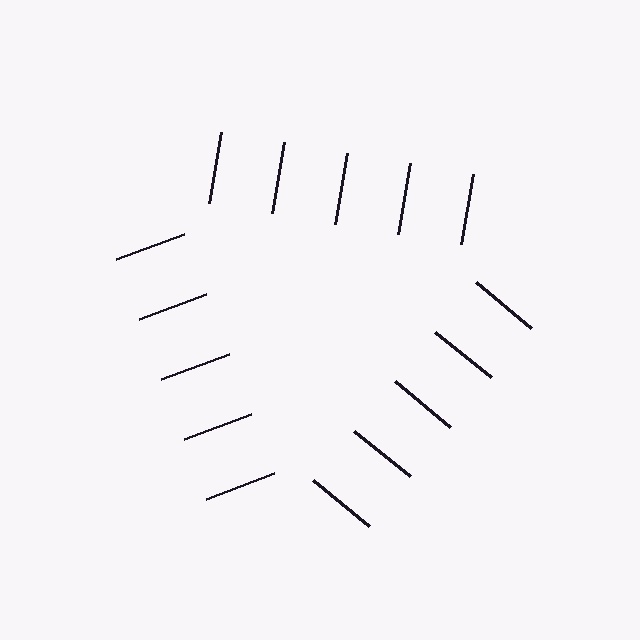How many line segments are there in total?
15 — 5 along each of the 3 edges.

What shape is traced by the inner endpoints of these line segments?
An illusory triangle — the line segments terminate on its edges but no continuous stroke is drawn.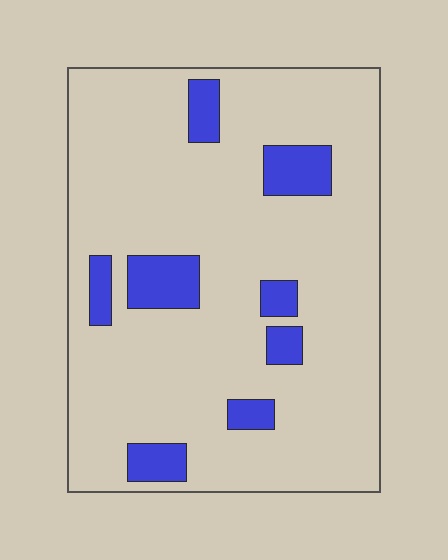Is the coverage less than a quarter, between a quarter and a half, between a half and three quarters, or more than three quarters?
Less than a quarter.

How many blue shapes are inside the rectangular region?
8.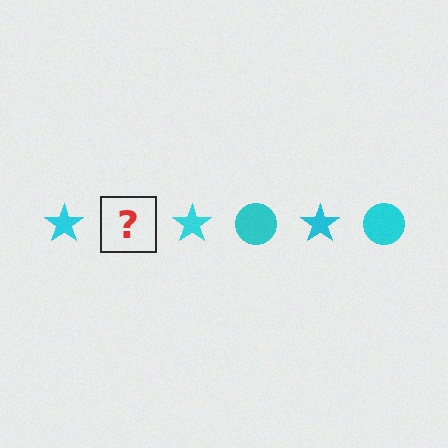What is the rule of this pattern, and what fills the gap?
The rule is that the pattern cycles through star, circle shapes in cyan. The gap should be filled with a cyan circle.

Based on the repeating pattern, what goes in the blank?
The blank should be a cyan circle.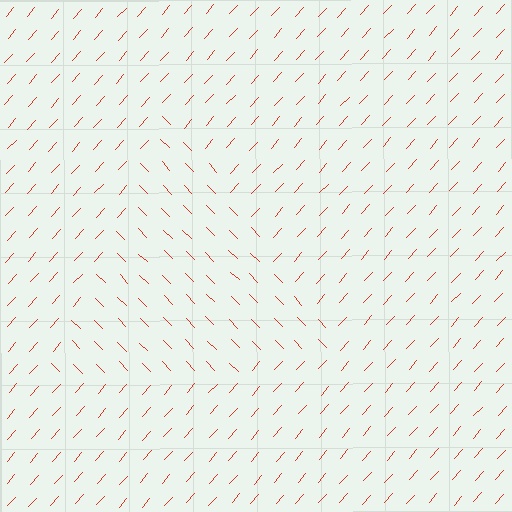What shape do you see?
I see a triangle.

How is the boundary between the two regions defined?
The boundary is defined purely by a change in line orientation (approximately 87 degrees difference). All lines are the same color and thickness.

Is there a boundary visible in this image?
Yes, there is a texture boundary formed by a change in line orientation.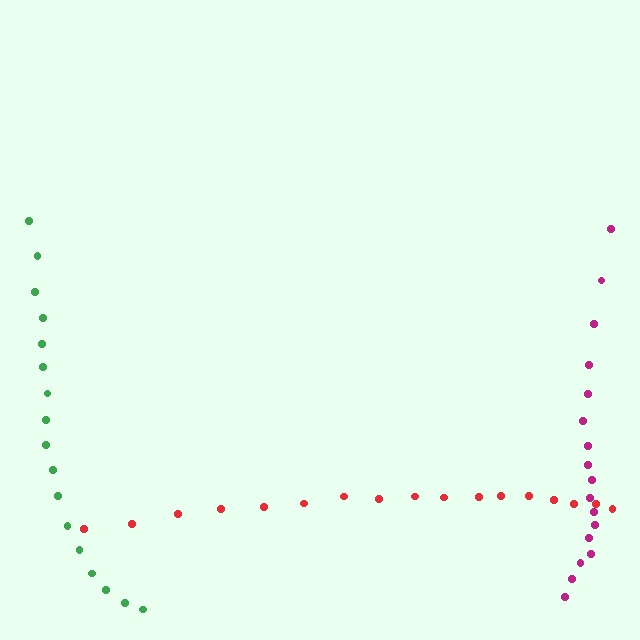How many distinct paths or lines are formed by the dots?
There are 3 distinct paths.